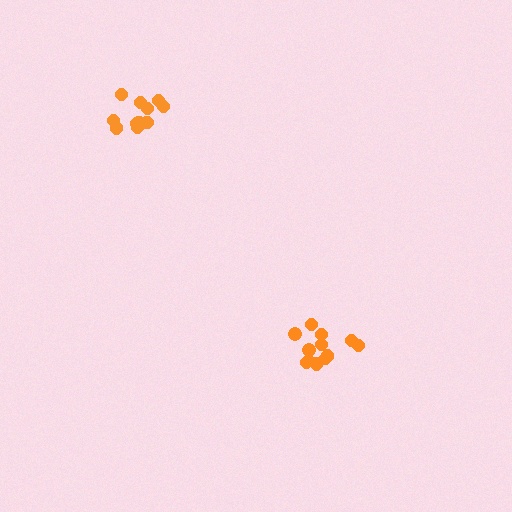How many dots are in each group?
Group 1: 12 dots, Group 2: 11 dots (23 total).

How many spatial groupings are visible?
There are 2 spatial groupings.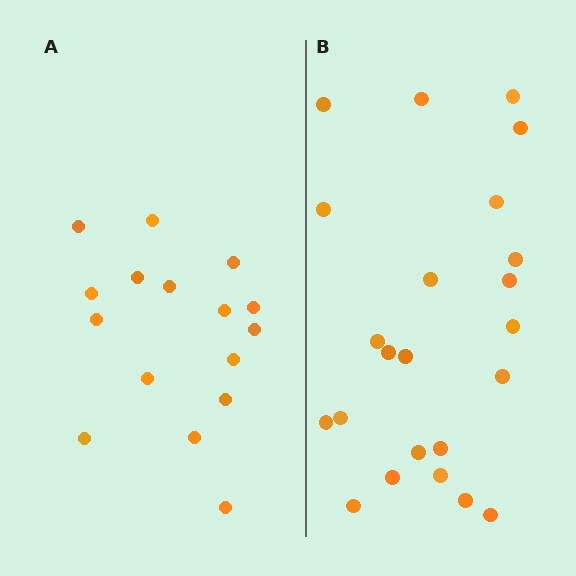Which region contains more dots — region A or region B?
Region B (the right region) has more dots.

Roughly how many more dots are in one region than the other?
Region B has roughly 8 or so more dots than region A.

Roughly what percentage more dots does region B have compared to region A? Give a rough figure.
About 45% more.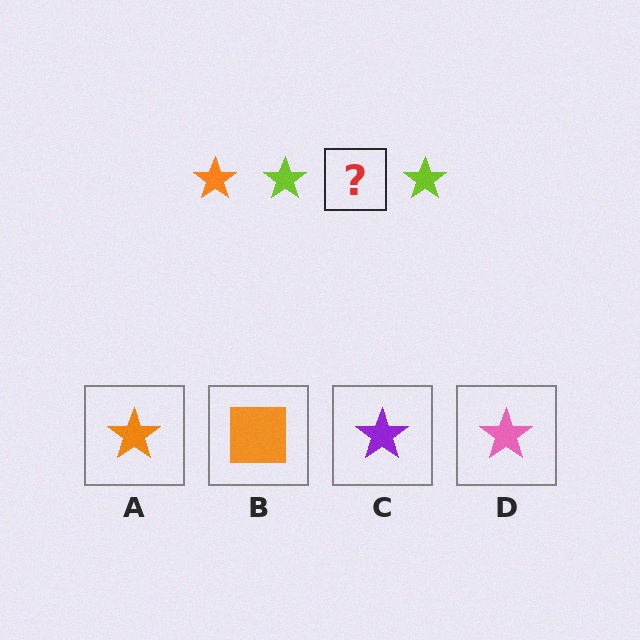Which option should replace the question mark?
Option A.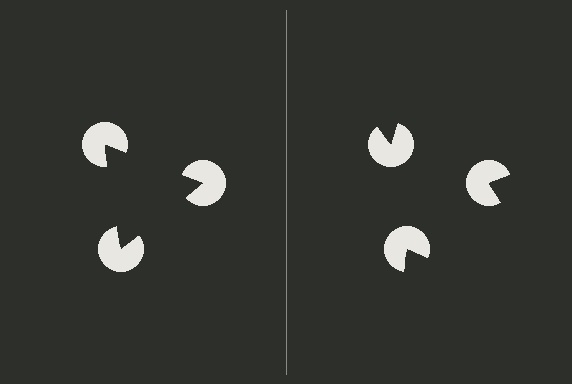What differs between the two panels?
The pac-man discs are positioned identically on both sides; only the wedge orientations differ. On the left they align to a triangle; on the right they are misaligned.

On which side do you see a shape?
An illusory triangle appears on the left side. On the right side the wedge cuts are rotated, so no coherent shape forms.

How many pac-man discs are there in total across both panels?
6 — 3 on each side.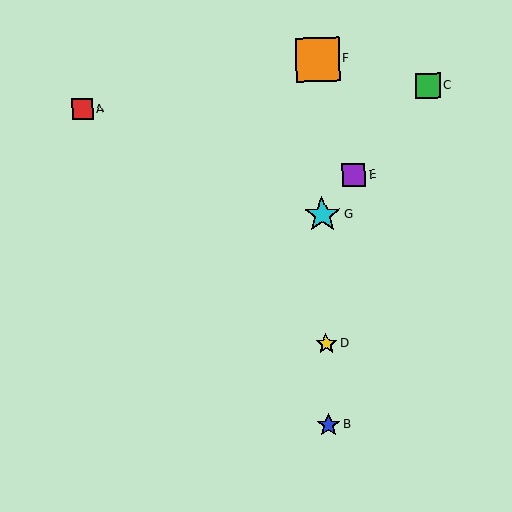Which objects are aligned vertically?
Objects B, D, F, G are aligned vertically.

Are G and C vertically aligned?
No, G is at x≈322 and C is at x≈428.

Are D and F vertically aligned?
Yes, both are at x≈326.